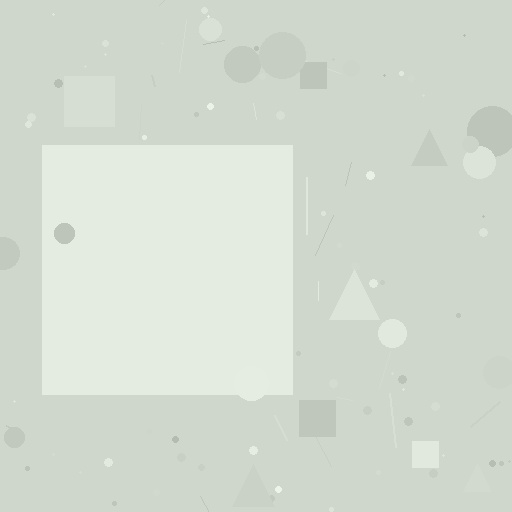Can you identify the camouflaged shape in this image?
The camouflaged shape is a square.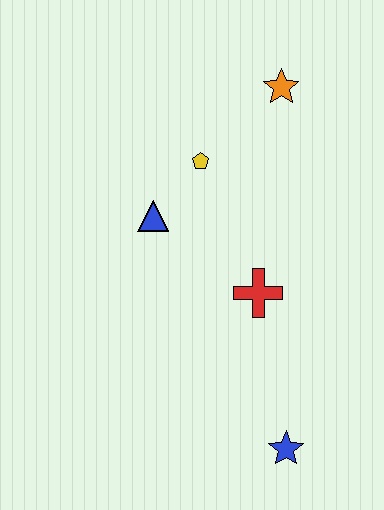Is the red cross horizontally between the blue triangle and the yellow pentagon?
No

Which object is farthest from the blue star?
The orange star is farthest from the blue star.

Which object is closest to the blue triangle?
The yellow pentagon is closest to the blue triangle.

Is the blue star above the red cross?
No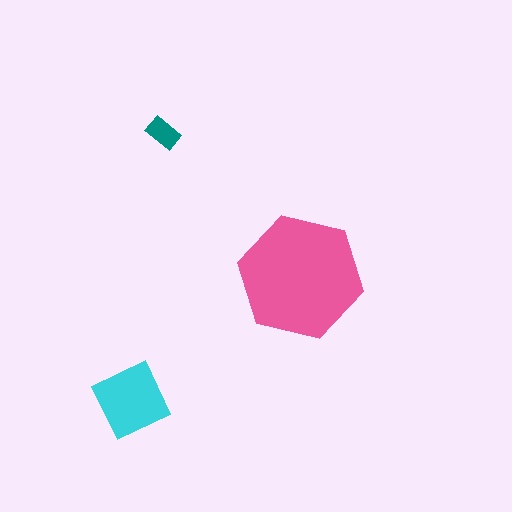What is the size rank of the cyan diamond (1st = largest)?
2nd.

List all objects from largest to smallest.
The pink hexagon, the cyan diamond, the teal rectangle.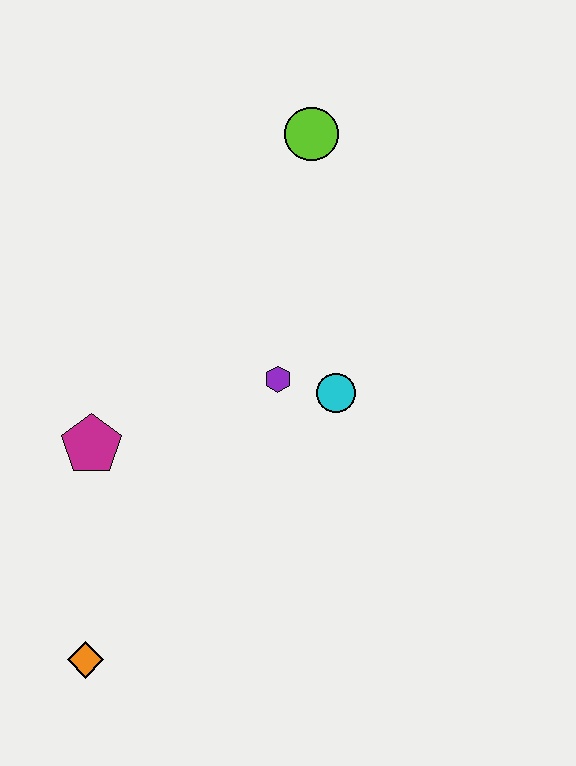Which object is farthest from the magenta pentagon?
The lime circle is farthest from the magenta pentagon.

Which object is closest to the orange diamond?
The magenta pentagon is closest to the orange diamond.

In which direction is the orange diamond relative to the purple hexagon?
The orange diamond is below the purple hexagon.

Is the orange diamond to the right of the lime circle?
No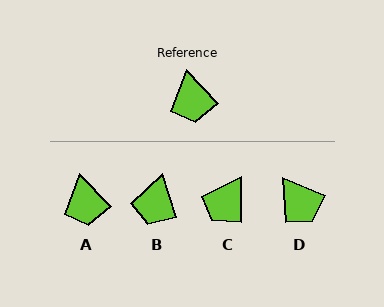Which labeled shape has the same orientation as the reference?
A.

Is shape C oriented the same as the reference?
No, it is off by about 44 degrees.